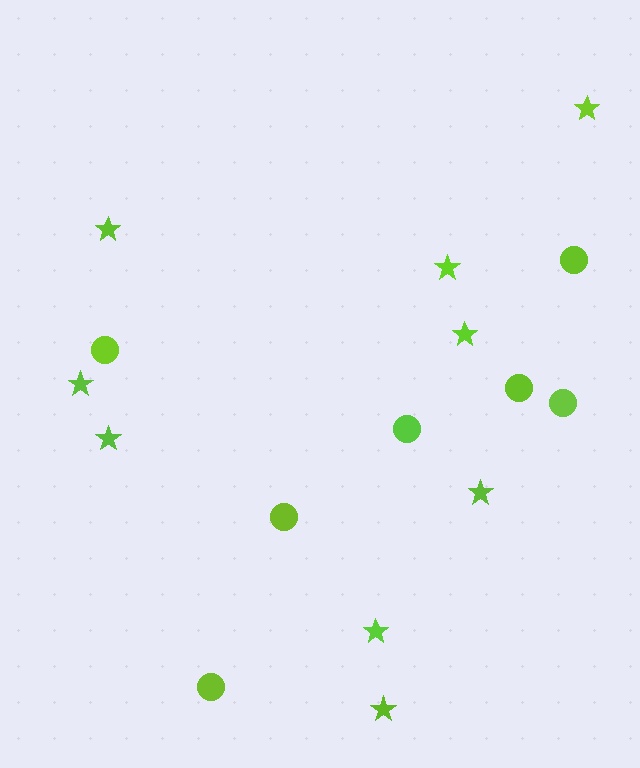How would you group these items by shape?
There are 2 groups: one group of circles (7) and one group of stars (9).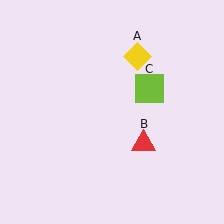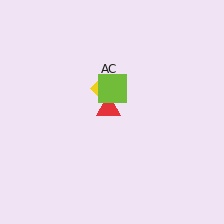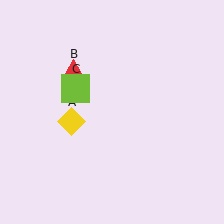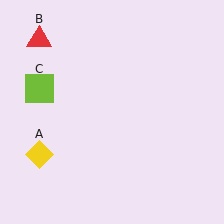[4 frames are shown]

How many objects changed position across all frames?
3 objects changed position: yellow diamond (object A), red triangle (object B), lime square (object C).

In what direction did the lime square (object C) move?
The lime square (object C) moved left.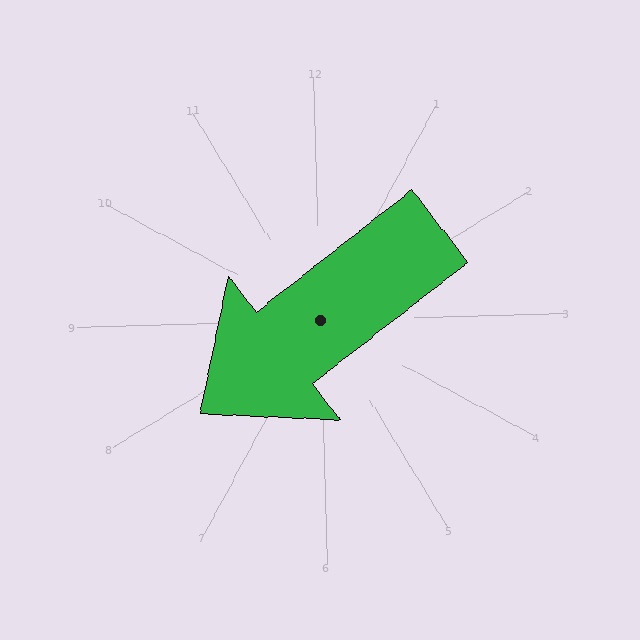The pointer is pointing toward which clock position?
Roughly 8 o'clock.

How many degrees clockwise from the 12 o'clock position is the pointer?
Approximately 233 degrees.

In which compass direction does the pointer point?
Southwest.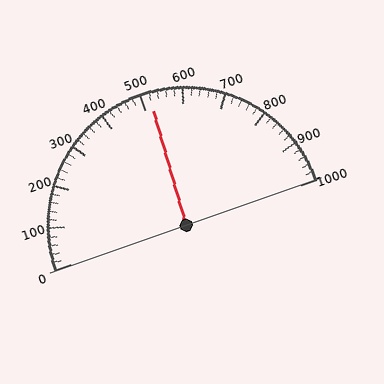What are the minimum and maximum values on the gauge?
The gauge ranges from 0 to 1000.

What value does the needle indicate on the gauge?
The needle indicates approximately 520.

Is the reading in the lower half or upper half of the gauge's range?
The reading is in the upper half of the range (0 to 1000).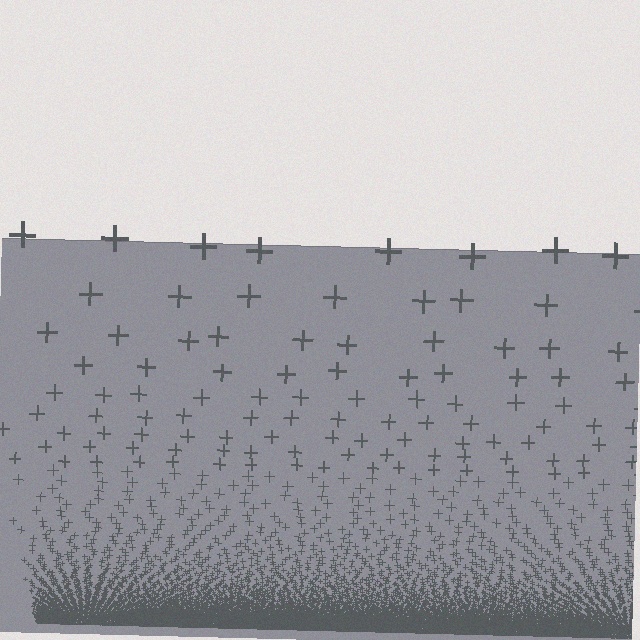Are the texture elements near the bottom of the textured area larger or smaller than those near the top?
Smaller. The gradient is inverted — elements near the bottom are smaller and denser.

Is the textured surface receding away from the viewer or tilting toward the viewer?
The surface appears to tilt toward the viewer. Texture elements get larger and sparser toward the top.